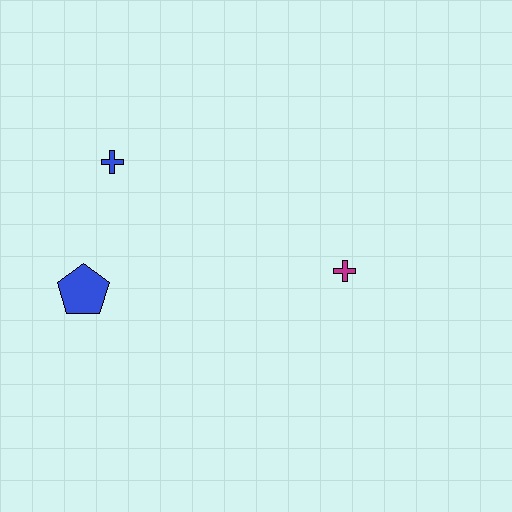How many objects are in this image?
There are 3 objects.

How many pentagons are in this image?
There is 1 pentagon.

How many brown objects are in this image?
There are no brown objects.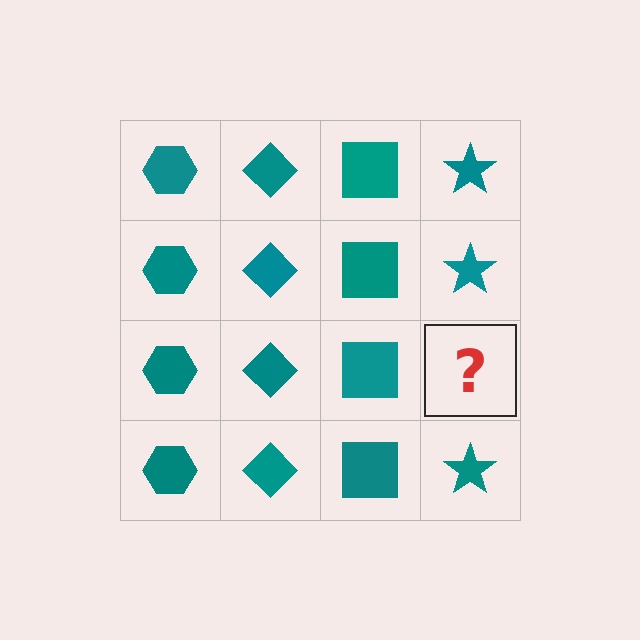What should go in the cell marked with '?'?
The missing cell should contain a teal star.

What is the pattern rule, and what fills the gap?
The rule is that each column has a consistent shape. The gap should be filled with a teal star.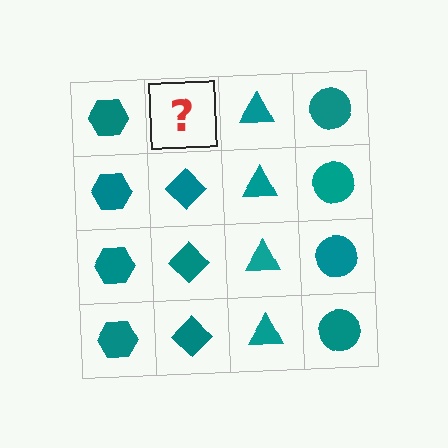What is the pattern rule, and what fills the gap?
The rule is that each column has a consistent shape. The gap should be filled with a teal diamond.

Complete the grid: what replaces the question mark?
The question mark should be replaced with a teal diamond.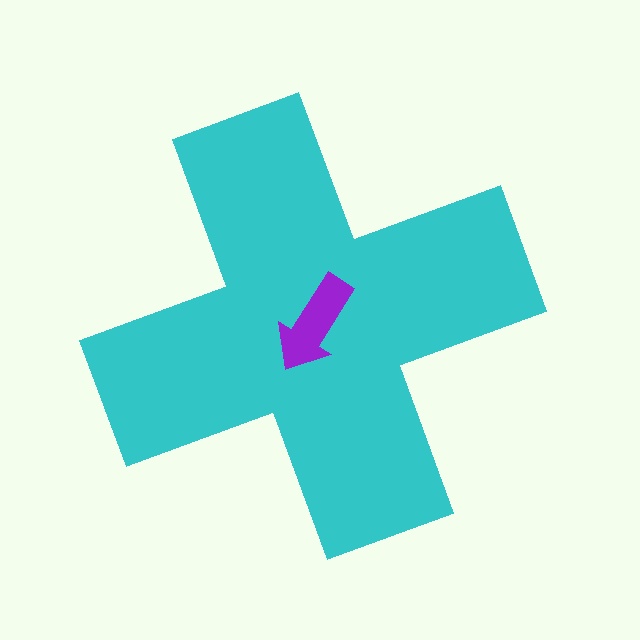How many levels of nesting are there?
2.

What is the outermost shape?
The cyan cross.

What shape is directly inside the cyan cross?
The purple arrow.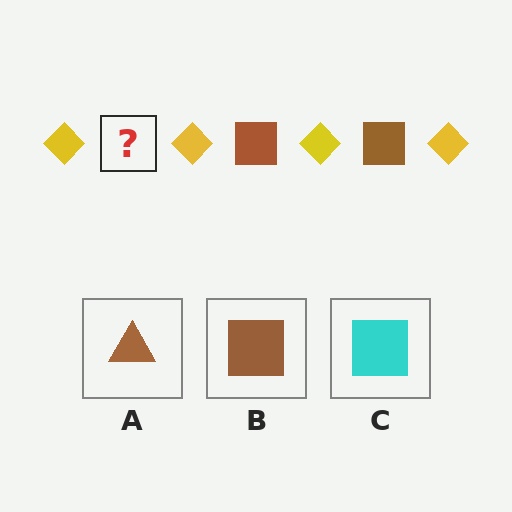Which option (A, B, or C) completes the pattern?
B.